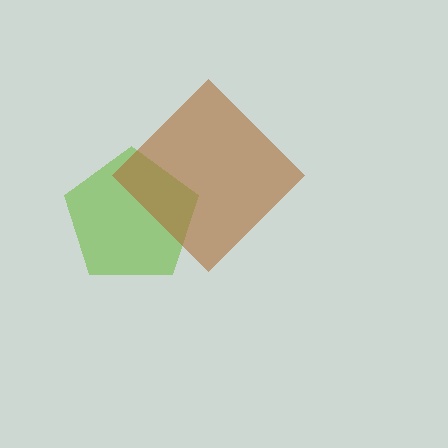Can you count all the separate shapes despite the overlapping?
Yes, there are 2 separate shapes.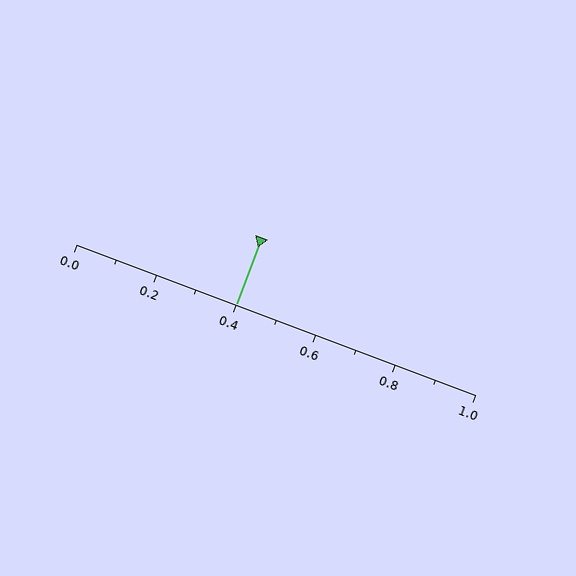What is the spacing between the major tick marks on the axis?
The major ticks are spaced 0.2 apart.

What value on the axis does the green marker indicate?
The marker indicates approximately 0.4.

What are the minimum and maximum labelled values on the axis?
The axis runs from 0.0 to 1.0.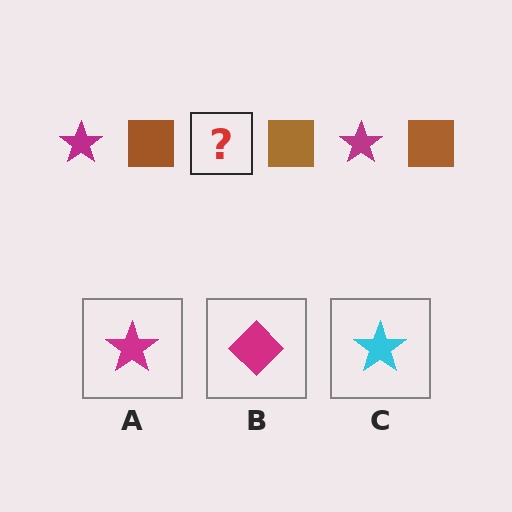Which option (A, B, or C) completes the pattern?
A.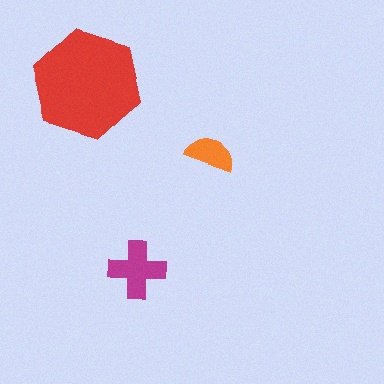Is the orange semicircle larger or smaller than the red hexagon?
Smaller.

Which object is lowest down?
The magenta cross is bottommost.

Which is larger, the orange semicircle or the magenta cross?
The magenta cross.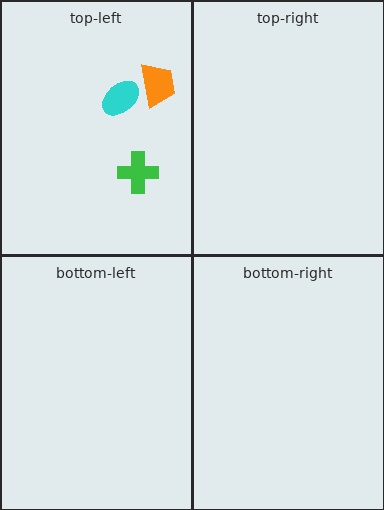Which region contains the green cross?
The top-left region.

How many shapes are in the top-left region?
3.